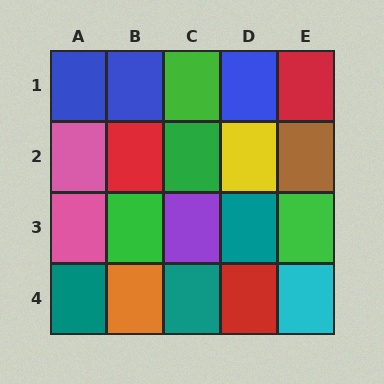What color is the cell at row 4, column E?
Cyan.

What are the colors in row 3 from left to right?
Pink, green, purple, teal, green.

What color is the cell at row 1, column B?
Blue.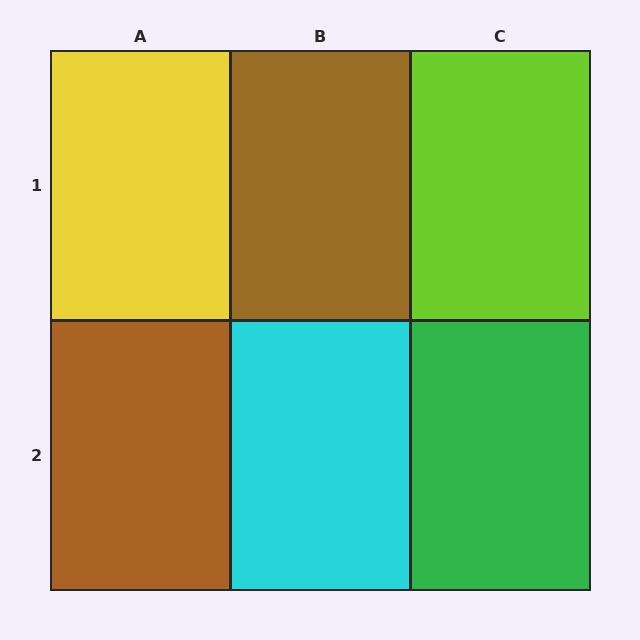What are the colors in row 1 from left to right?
Yellow, brown, lime.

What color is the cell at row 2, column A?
Brown.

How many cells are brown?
2 cells are brown.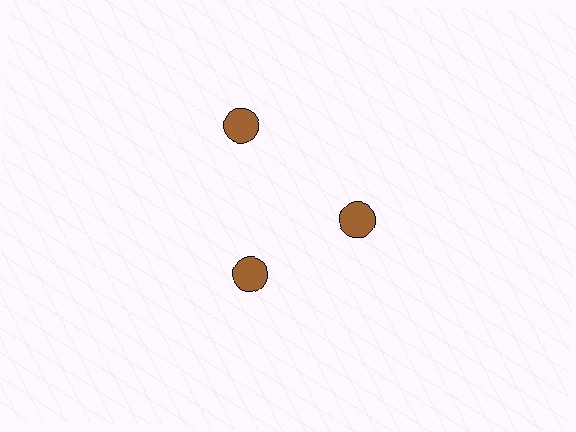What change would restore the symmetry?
The symmetry would be restored by moving it inward, back onto the ring so that all 3 circles sit at equal angles and equal distance from the center.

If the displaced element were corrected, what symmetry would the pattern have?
It would have 3-fold rotational symmetry — the pattern would map onto itself every 120 degrees.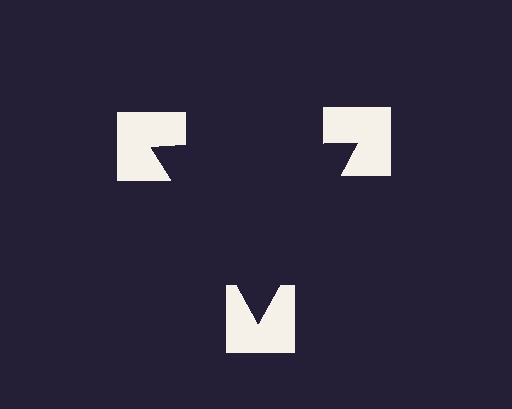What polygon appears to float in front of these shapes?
An illusory triangle — its edges are inferred from the aligned wedge cuts in the notched squares, not physically drawn.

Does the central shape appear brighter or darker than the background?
It typically appears slightly darker than the background, even though no actual brightness change is drawn.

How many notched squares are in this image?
There are 3 — one at each vertex of the illusory triangle.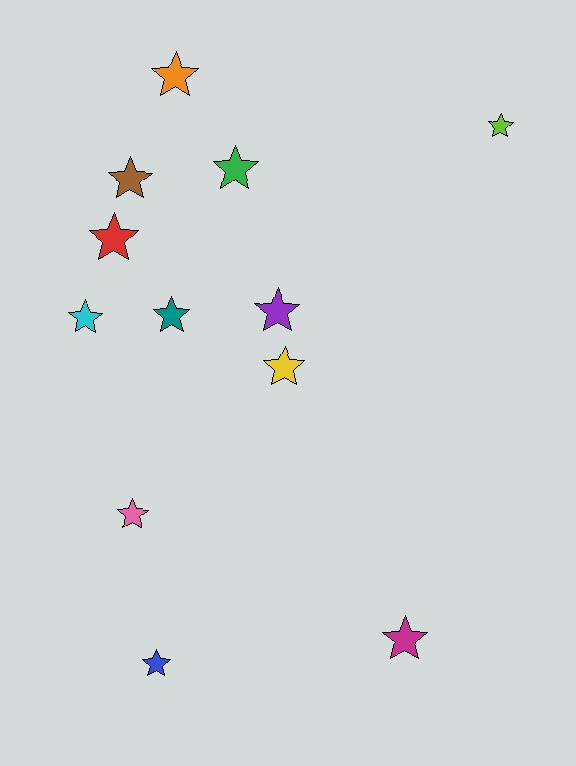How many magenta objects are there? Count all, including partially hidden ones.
There is 1 magenta object.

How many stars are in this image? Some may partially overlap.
There are 12 stars.